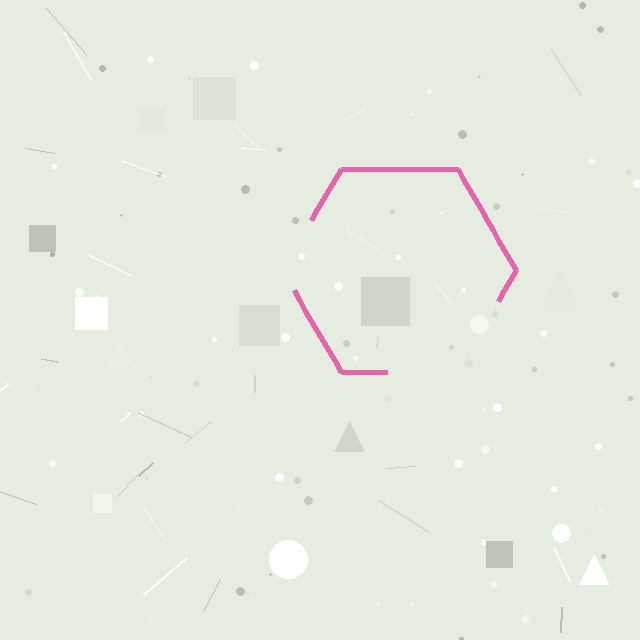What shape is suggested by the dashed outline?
The dashed outline suggests a hexagon.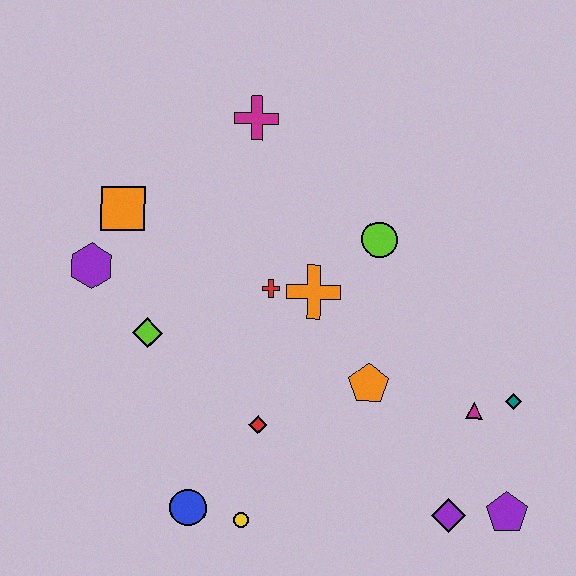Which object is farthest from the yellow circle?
The magenta cross is farthest from the yellow circle.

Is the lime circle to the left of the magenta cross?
No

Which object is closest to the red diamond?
The yellow circle is closest to the red diamond.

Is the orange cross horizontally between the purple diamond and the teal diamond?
No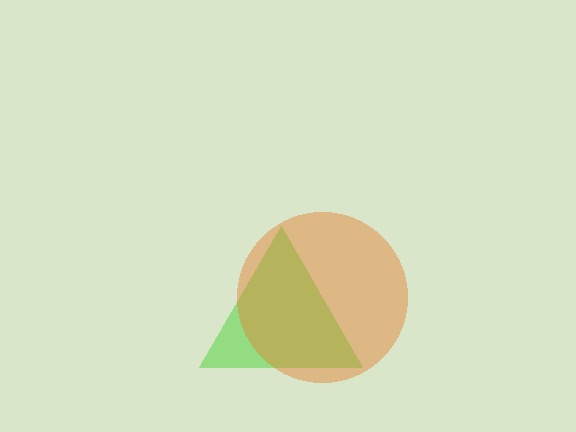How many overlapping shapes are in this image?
There are 2 overlapping shapes in the image.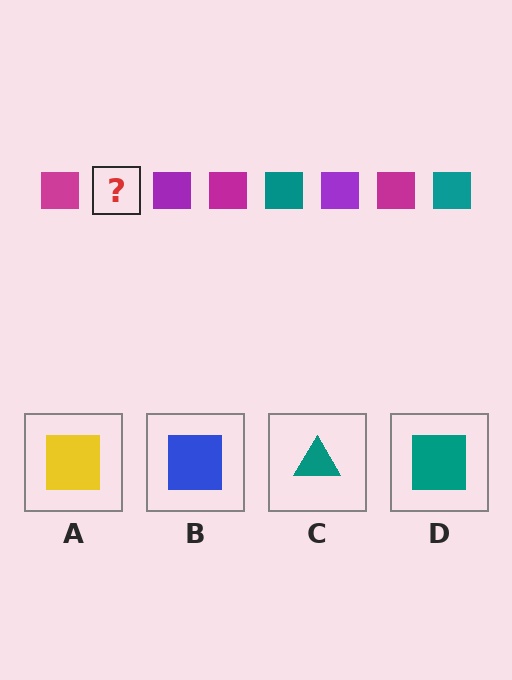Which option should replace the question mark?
Option D.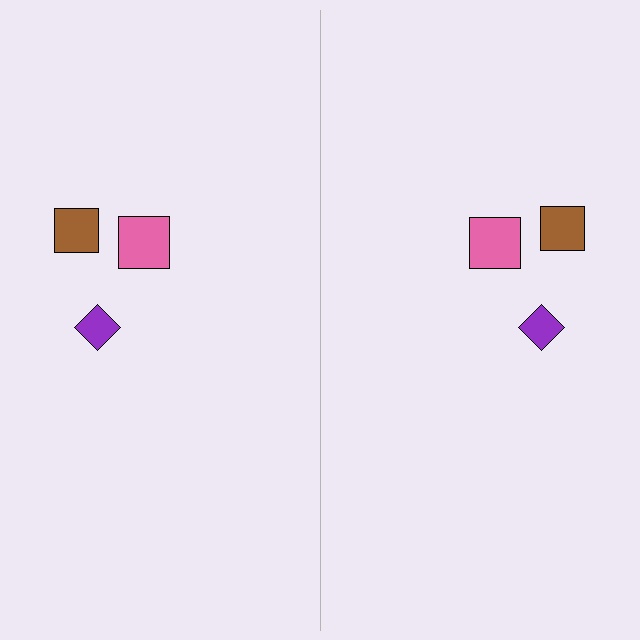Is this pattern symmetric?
Yes, this pattern has bilateral (reflection) symmetry.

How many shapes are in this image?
There are 6 shapes in this image.